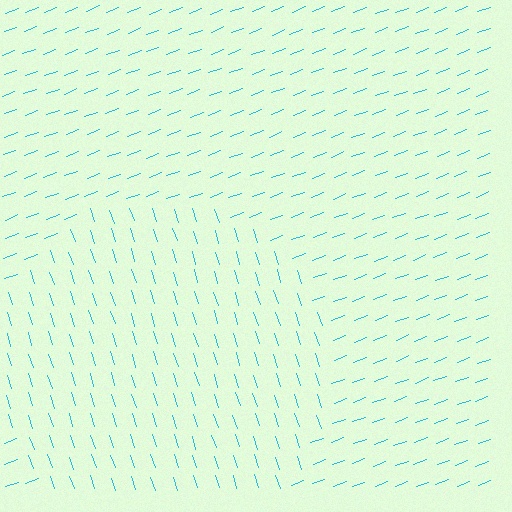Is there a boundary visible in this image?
Yes, there is a texture boundary formed by a change in line orientation.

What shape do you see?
I see a circle.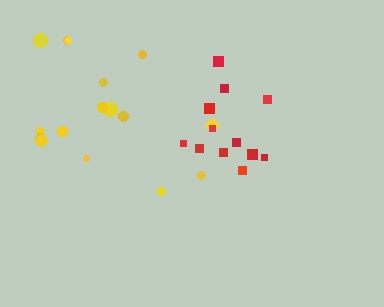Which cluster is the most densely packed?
Red.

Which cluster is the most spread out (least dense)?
Yellow.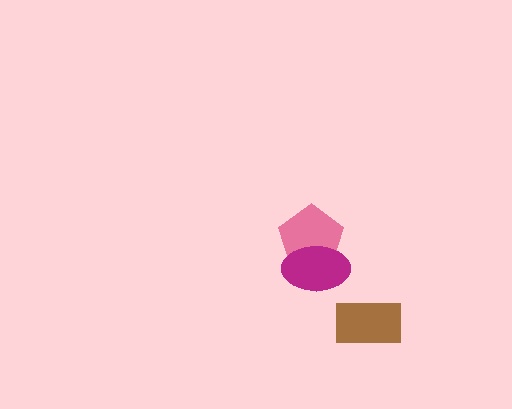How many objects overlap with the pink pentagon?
1 object overlaps with the pink pentagon.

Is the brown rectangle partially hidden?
No, no other shape covers it.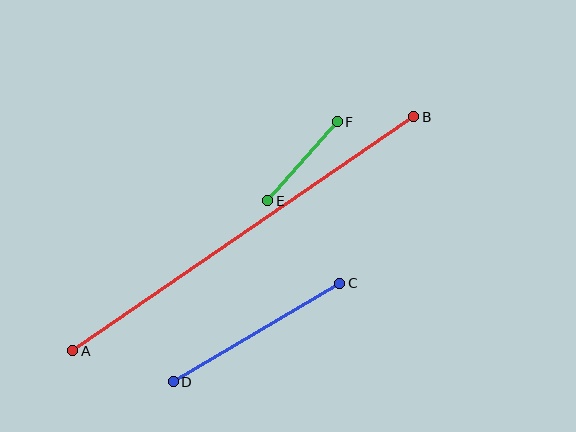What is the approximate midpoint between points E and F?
The midpoint is at approximately (303, 161) pixels.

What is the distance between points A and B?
The distance is approximately 414 pixels.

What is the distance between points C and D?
The distance is approximately 193 pixels.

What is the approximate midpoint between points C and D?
The midpoint is at approximately (257, 332) pixels.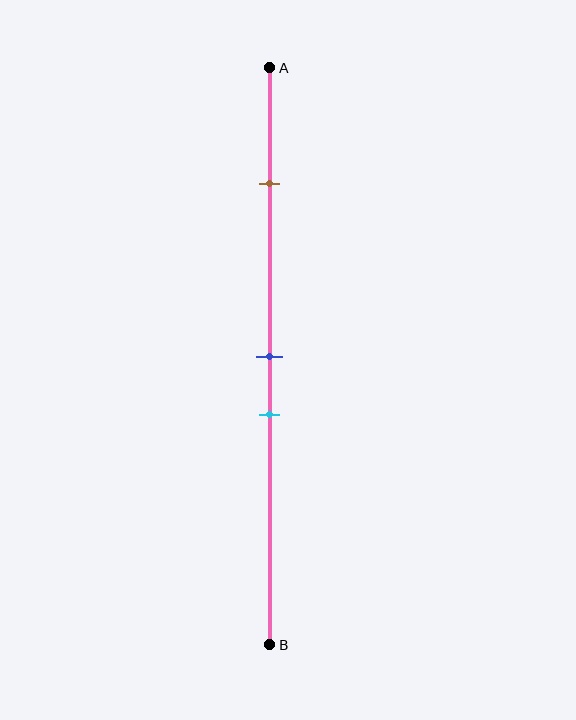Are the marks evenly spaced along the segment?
No, the marks are not evenly spaced.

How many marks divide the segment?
There are 3 marks dividing the segment.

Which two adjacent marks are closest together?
The blue and cyan marks are the closest adjacent pair.